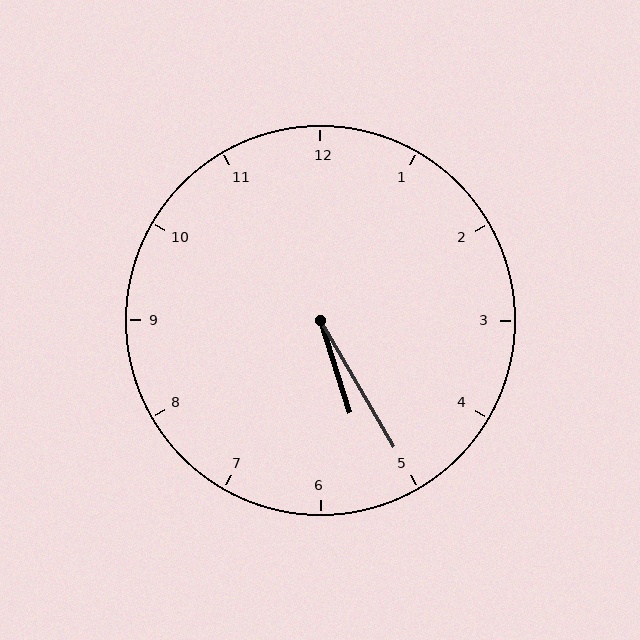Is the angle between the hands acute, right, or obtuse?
It is acute.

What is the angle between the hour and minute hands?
Approximately 12 degrees.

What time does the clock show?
5:25.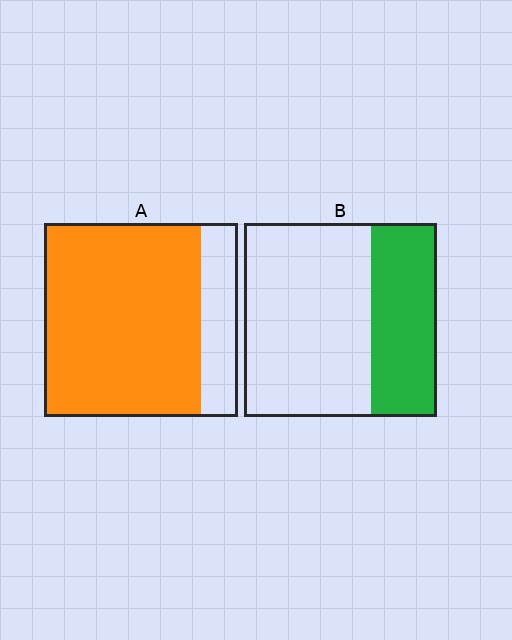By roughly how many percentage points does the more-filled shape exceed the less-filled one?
By roughly 45 percentage points (A over B).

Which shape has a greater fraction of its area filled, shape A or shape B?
Shape A.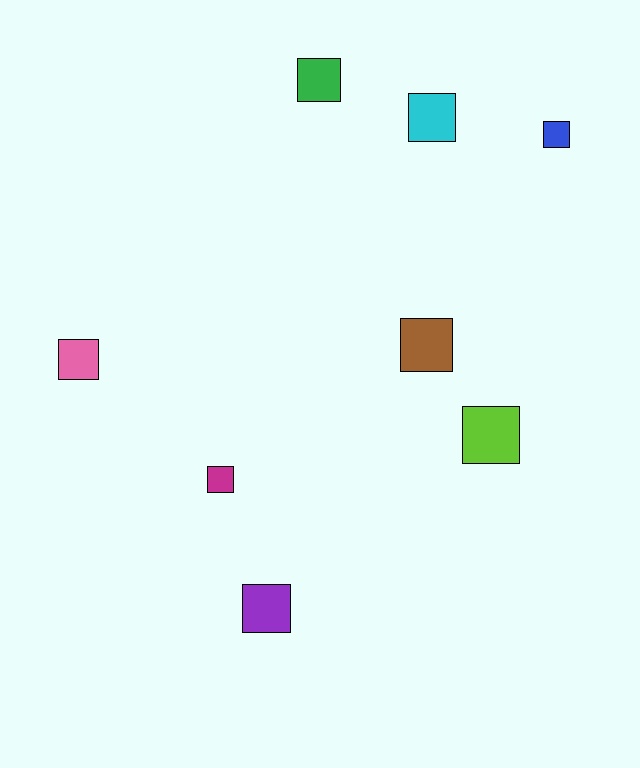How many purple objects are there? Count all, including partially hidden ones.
There is 1 purple object.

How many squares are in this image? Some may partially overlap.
There are 8 squares.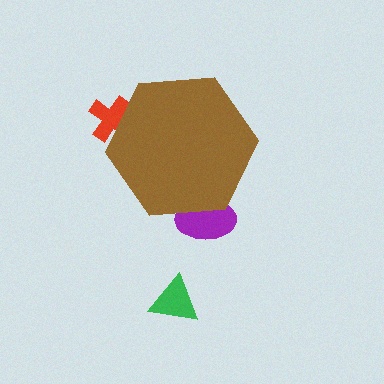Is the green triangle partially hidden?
No, the green triangle is fully visible.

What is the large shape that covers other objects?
A brown hexagon.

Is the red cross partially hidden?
Yes, the red cross is partially hidden behind the brown hexagon.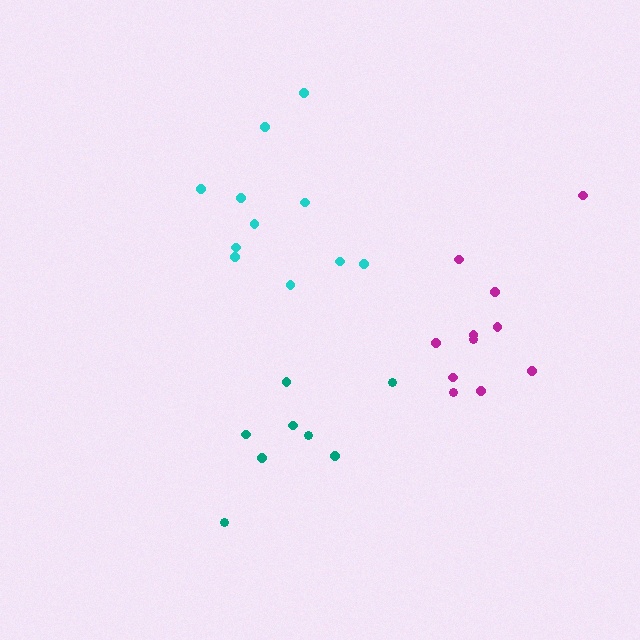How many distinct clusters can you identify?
There are 3 distinct clusters.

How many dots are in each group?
Group 1: 11 dots, Group 2: 8 dots, Group 3: 11 dots (30 total).